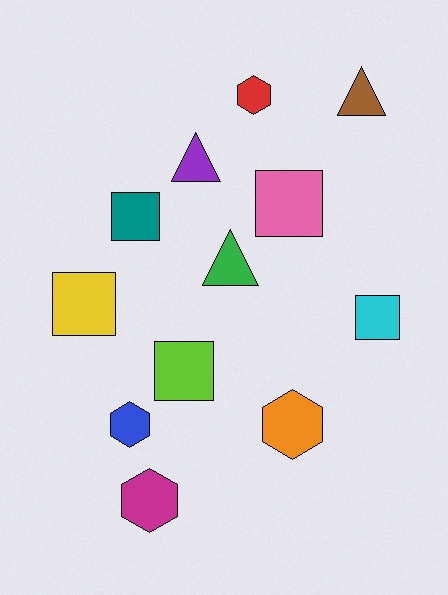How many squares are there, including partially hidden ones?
There are 5 squares.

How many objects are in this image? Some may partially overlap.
There are 12 objects.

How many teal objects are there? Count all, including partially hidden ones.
There is 1 teal object.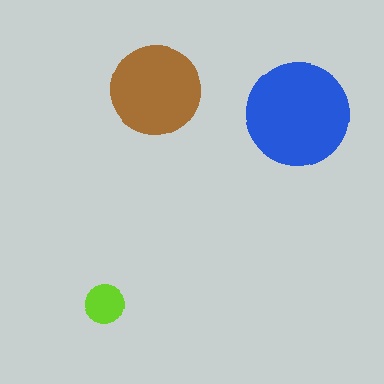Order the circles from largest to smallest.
the blue one, the brown one, the lime one.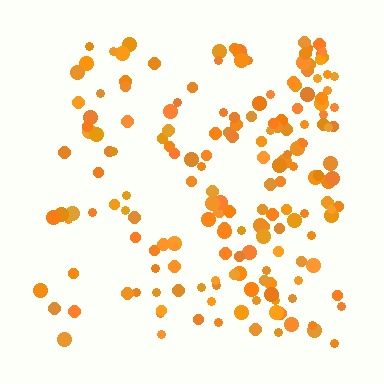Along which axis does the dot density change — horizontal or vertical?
Horizontal.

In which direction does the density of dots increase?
From left to right, with the right side densest.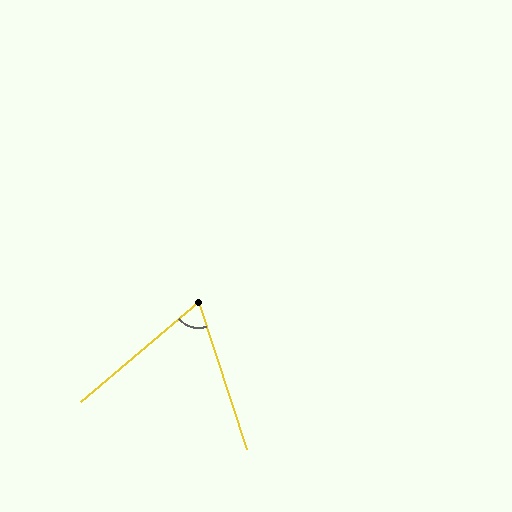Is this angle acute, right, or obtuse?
It is acute.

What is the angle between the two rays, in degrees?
Approximately 68 degrees.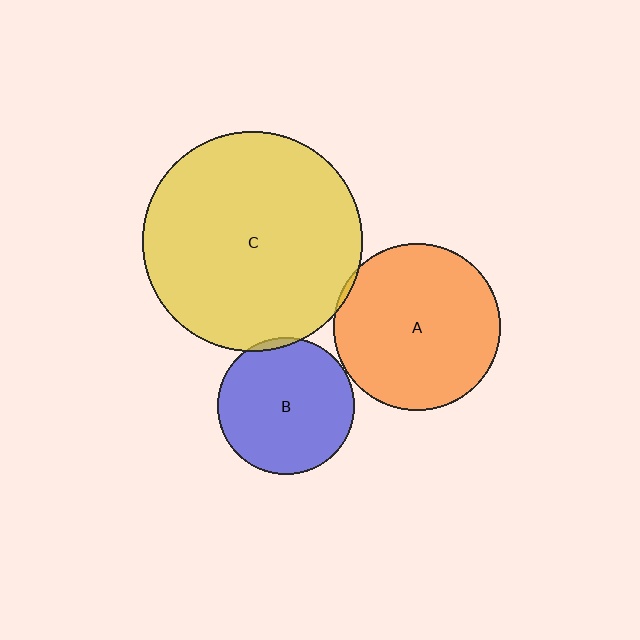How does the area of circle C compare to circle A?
Approximately 1.7 times.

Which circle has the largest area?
Circle C (yellow).